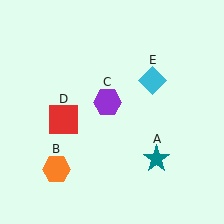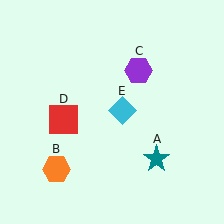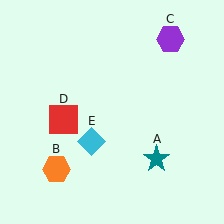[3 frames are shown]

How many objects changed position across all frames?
2 objects changed position: purple hexagon (object C), cyan diamond (object E).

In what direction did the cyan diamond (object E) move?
The cyan diamond (object E) moved down and to the left.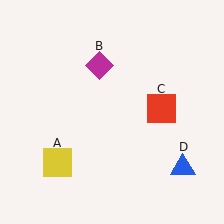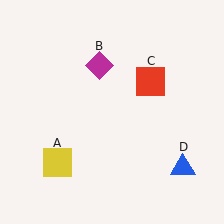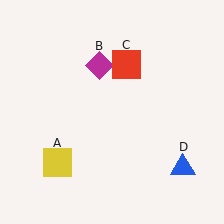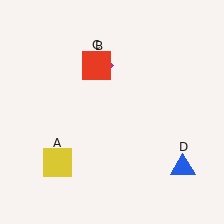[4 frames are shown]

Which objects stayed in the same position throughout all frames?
Yellow square (object A) and magenta diamond (object B) and blue triangle (object D) remained stationary.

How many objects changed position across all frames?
1 object changed position: red square (object C).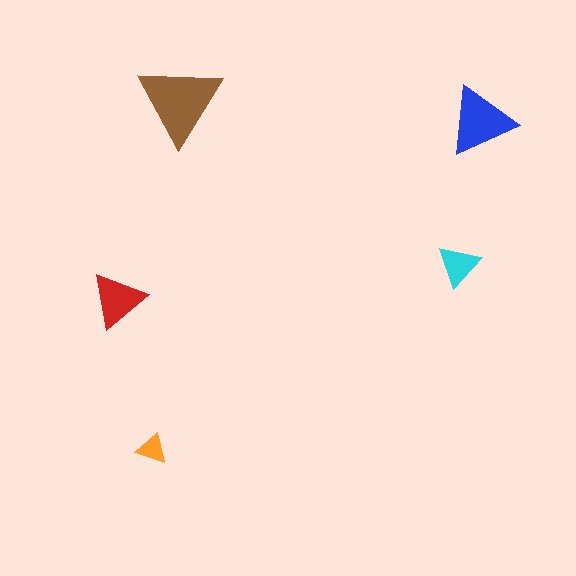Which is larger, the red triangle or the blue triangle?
The blue one.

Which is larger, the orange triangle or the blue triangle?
The blue one.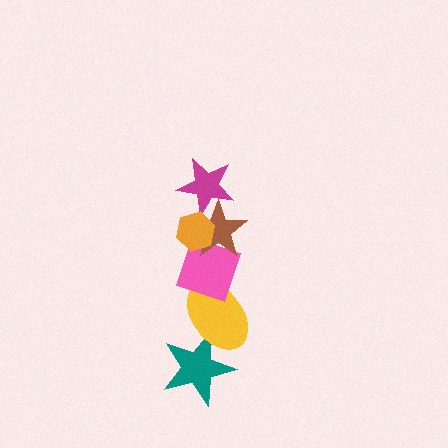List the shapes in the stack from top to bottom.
From top to bottom: the orange hexagon, the magenta star, the brown star, the pink diamond, the yellow ellipse, the teal star.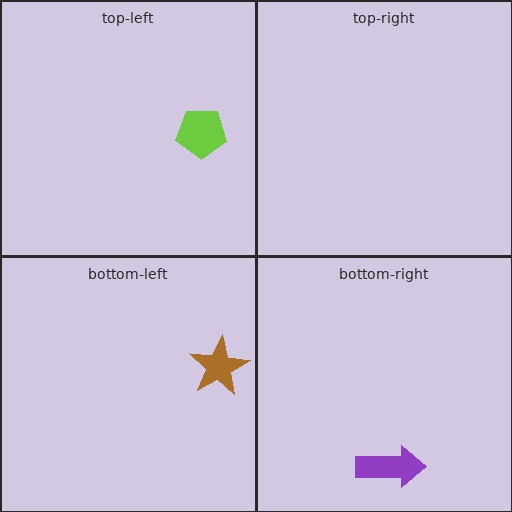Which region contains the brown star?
The bottom-left region.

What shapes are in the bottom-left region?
The brown star.